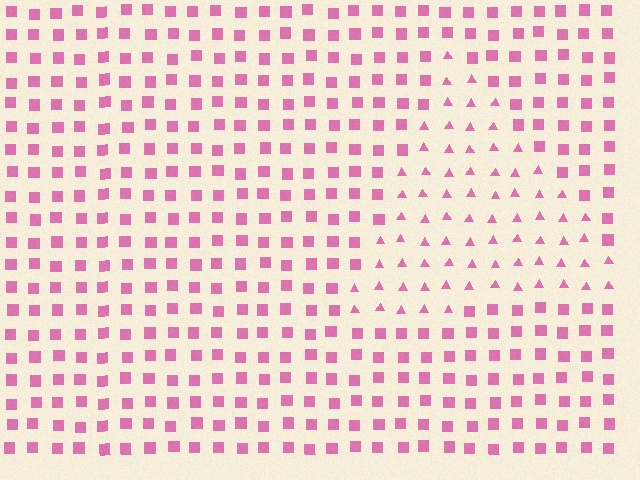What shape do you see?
I see a triangle.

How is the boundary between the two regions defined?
The boundary is defined by a change in element shape: triangles inside vs. squares outside. All elements share the same color and spacing.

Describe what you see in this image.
The image is filled with small pink elements arranged in a uniform grid. A triangle-shaped region contains triangles, while the surrounding area contains squares. The boundary is defined purely by the change in element shape.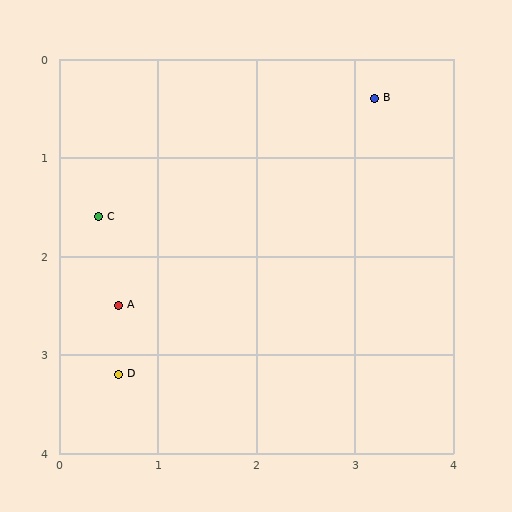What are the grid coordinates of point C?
Point C is at approximately (0.4, 1.6).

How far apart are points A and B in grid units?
Points A and B are about 3.3 grid units apart.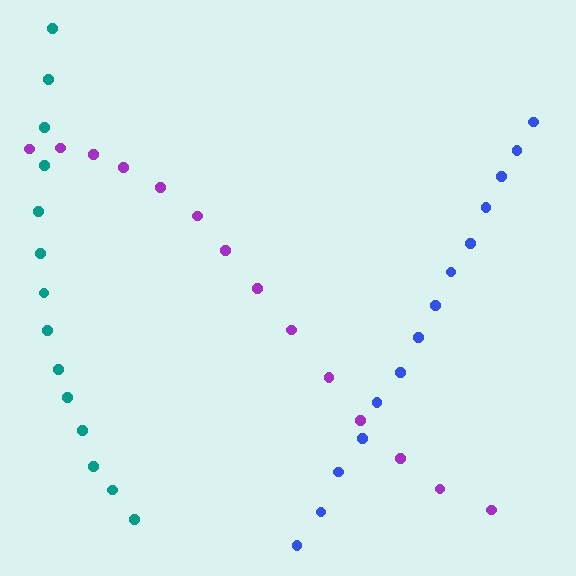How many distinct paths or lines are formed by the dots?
There are 3 distinct paths.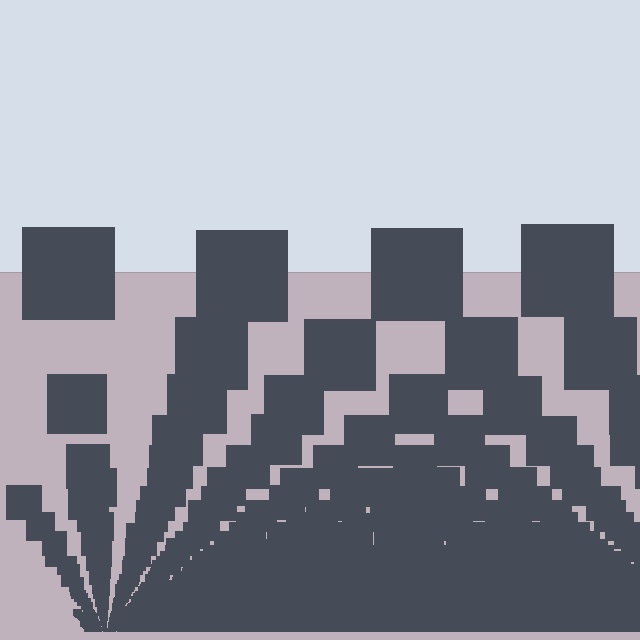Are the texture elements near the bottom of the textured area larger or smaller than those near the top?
Smaller. The gradient is inverted — elements near the bottom are smaller and denser.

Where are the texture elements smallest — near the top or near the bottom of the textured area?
Near the bottom.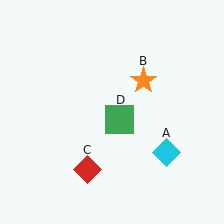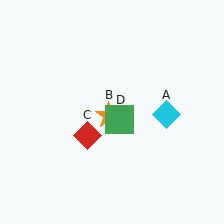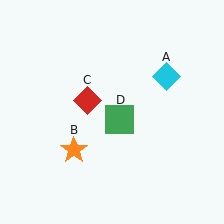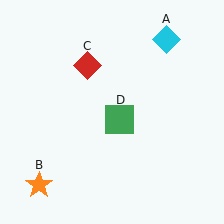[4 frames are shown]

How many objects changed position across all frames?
3 objects changed position: cyan diamond (object A), orange star (object B), red diamond (object C).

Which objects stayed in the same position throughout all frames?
Green square (object D) remained stationary.